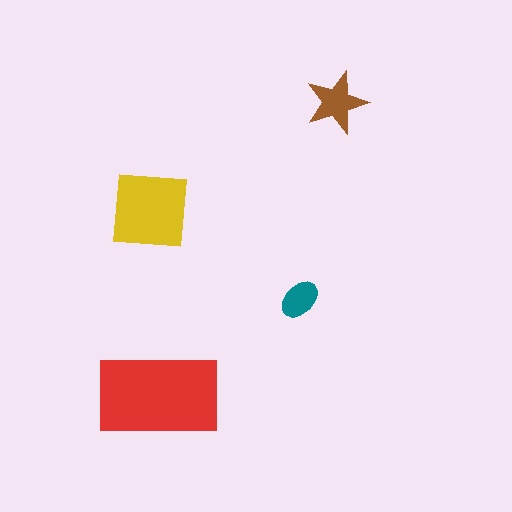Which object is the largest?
The red rectangle.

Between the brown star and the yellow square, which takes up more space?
The yellow square.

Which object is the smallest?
The teal ellipse.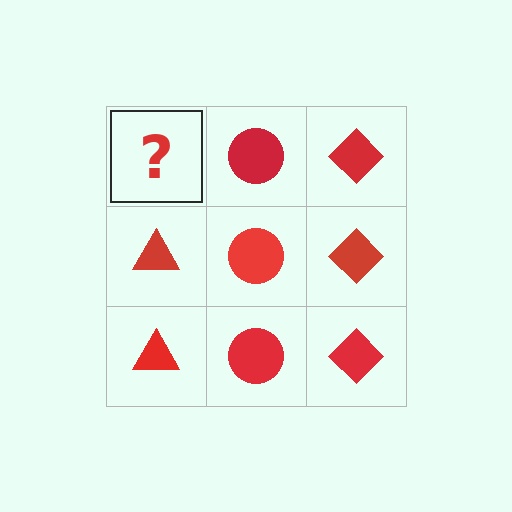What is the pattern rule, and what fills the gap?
The rule is that each column has a consistent shape. The gap should be filled with a red triangle.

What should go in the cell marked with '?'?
The missing cell should contain a red triangle.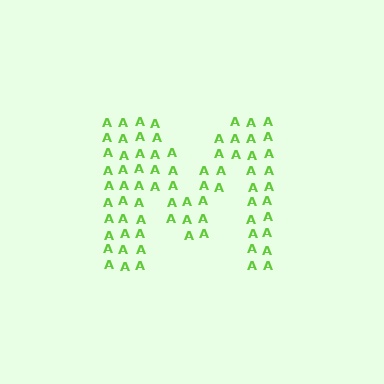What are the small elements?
The small elements are letter A's.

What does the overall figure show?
The overall figure shows the letter M.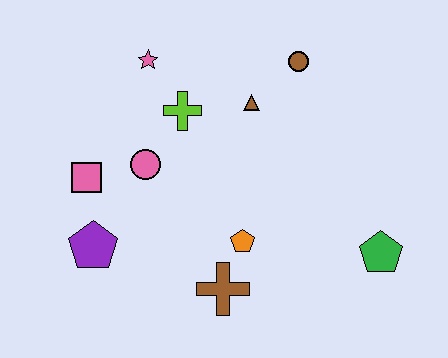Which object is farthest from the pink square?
The green pentagon is farthest from the pink square.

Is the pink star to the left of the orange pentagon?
Yes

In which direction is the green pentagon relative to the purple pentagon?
The green pentagon is to the right of the purple pentagon.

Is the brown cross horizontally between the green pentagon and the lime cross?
Yes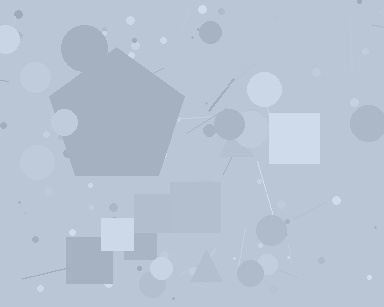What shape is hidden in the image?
A pentagon is hidden in the image.